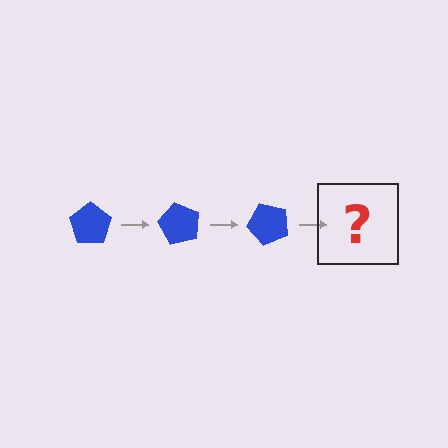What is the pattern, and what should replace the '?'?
The pattern is that the pentagon rotates 60 degrees each step. The '?' should be a blue pentagon rotated 180 degrees.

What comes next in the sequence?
The next element should be a blue pentagon rotated 180 degrees.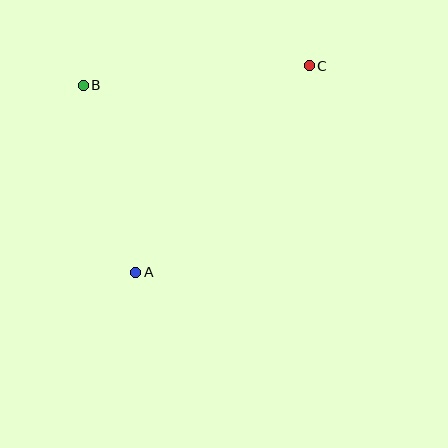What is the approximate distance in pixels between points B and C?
The distance between B and C is approximately 227 pixels.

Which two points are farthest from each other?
Points A and C are farthest from each other.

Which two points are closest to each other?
Points A and B are closest to each other.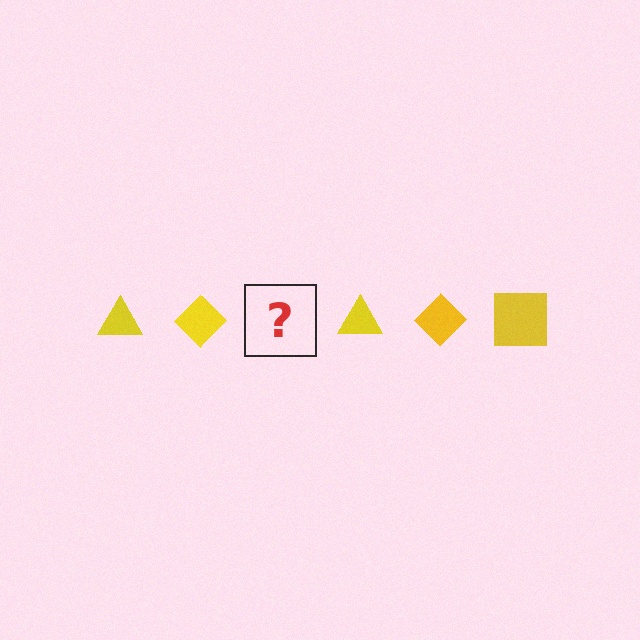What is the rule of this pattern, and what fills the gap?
The rule is that the pattern cycles through triangle, diamond, square shapes in yellow. The gap should be filled with a yellow square.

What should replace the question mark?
The question mark should be replaced with a yellow square.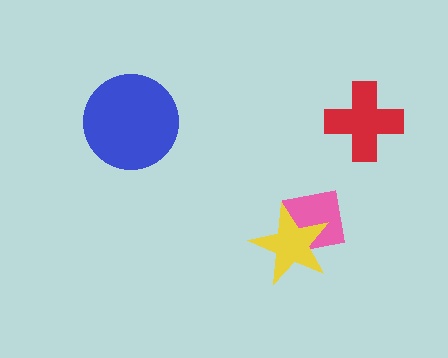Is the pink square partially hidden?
Yes, it is partially covered by another shape.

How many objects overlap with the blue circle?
0 objects overlap with the blue circle.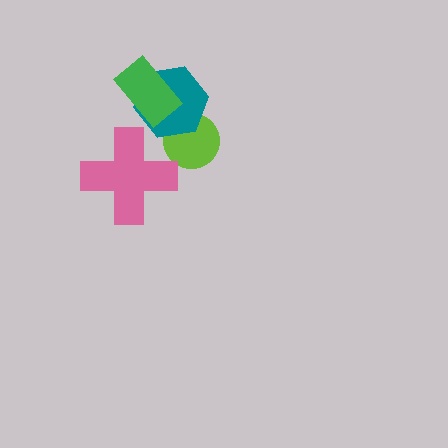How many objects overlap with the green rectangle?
1 object overlaps with the green rectangle.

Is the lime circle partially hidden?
Yes, it is partially covered by another shape.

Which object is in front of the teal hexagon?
The green rectangle is in front of the teal hexagon.